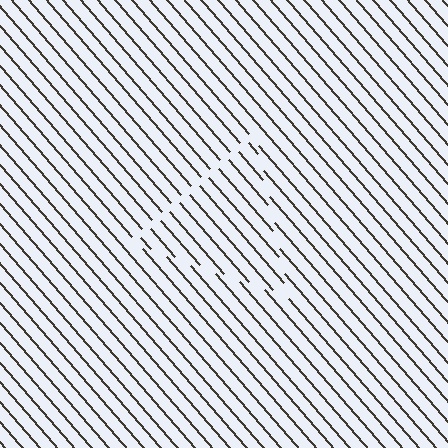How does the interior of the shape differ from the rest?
The interior of the shape contains the same grating, shifted by half a period — the contour is defined by the phase discontinuity where line-ends from the inner and outer gratings abut.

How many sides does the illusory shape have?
3 sides — the line-ends trace a triangle.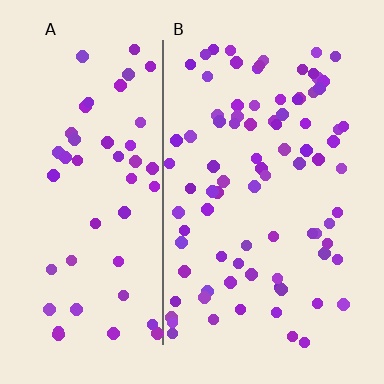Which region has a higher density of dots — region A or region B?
B (the right).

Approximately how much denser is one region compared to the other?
Approximately 1.7× — region B over region A.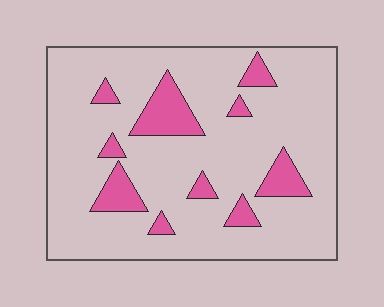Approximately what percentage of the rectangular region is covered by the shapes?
Approximately 15%.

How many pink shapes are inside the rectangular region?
10.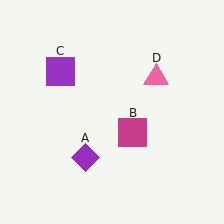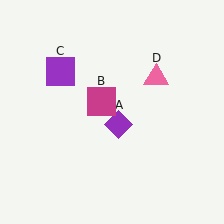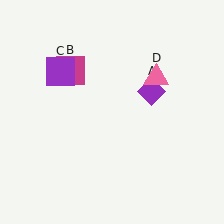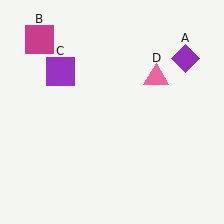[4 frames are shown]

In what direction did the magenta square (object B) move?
The magenta square (object B) moved up and to the left.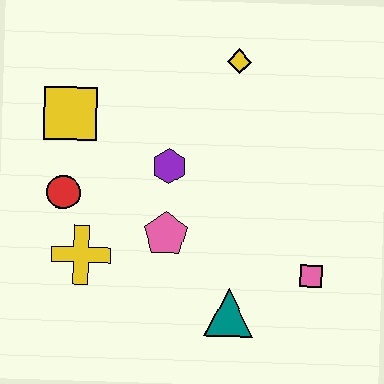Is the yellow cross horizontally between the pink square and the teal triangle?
No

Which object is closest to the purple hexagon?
The pink pentagon is closest to the purple hexagon.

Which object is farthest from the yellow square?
The pink square is farthest from the yellow square.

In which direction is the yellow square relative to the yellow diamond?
The yellow square is to the left of the yellow diamond.